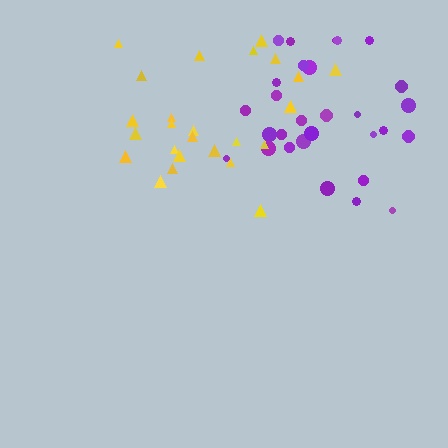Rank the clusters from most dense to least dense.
yellow, purple.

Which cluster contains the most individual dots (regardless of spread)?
Purple (29).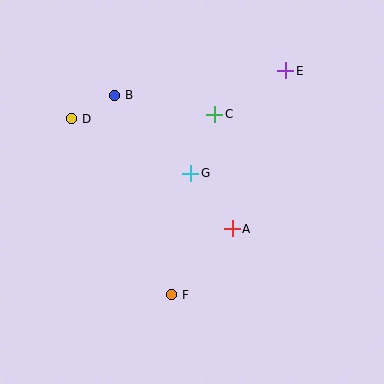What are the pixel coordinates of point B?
Point B is at (115, 95).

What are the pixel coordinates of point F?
Point F is at (172, 295).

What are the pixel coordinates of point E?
Point E is at (286, 71).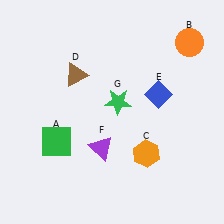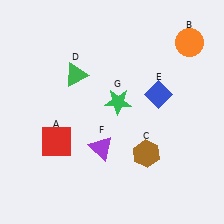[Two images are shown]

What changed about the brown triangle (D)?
In Image 1, D is brown. In Image 2, it changed to green.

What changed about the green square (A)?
In Image 1, A is green. In Image 2, it changed to red.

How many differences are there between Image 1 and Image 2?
There are 3 differences between the two images.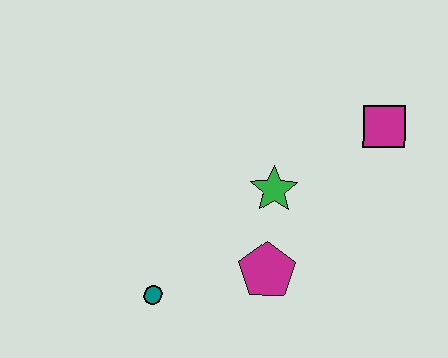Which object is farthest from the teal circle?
The magenta square is farthest from the teal circle.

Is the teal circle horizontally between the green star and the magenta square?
No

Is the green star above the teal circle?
Yes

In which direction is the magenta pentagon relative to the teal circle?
The magenta pentagon is to the right of the teal circle.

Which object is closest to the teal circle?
The magenta pentagon is closest to the teal circle.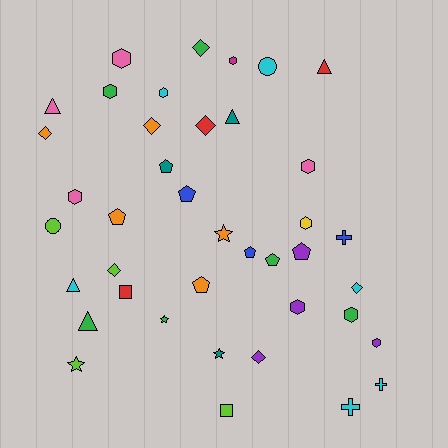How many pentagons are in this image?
There are 7 pentagons.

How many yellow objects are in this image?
There is 1 yellow object.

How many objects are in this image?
There are 40 objects.